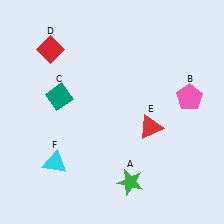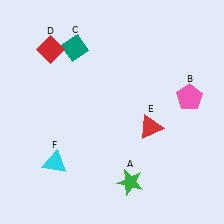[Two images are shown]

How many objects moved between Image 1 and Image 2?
1 object moved between the two images.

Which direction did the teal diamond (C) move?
The teal diamond (C) moved up.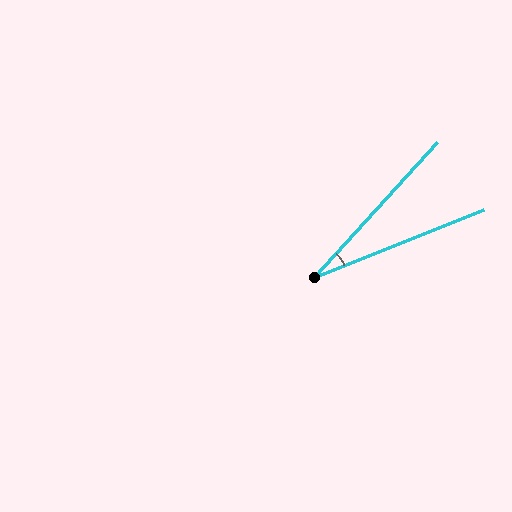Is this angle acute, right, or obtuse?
It is acute.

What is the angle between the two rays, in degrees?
Approximately 26 degrees.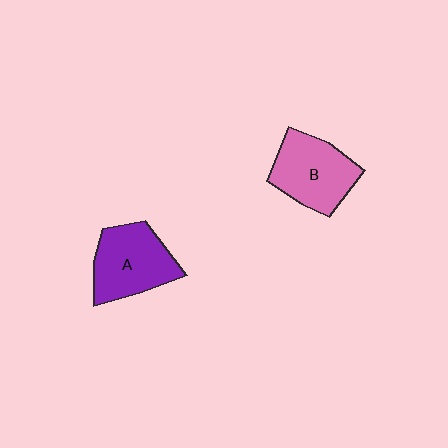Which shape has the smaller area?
Shape B (pink).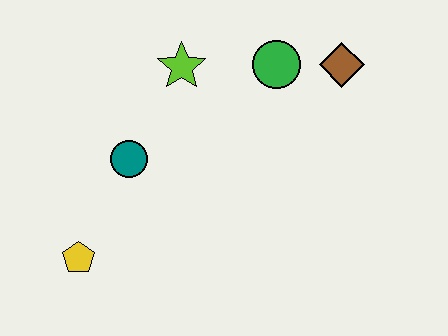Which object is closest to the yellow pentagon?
The teal circle is closest to the yellow pentagon.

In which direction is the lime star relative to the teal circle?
The lime star is above the teal circle.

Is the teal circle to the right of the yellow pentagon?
Yes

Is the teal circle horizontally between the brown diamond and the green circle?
No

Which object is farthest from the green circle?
The yellow pentagon is farthest from the green circle.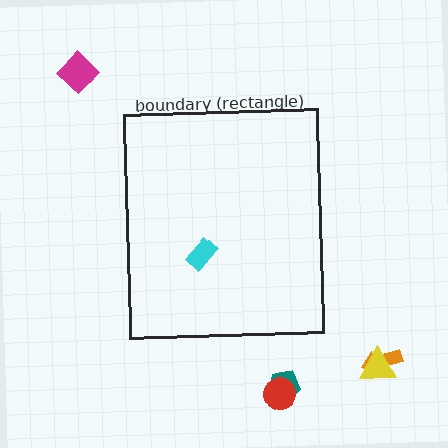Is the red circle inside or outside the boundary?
Outside.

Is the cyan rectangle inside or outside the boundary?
Inside.